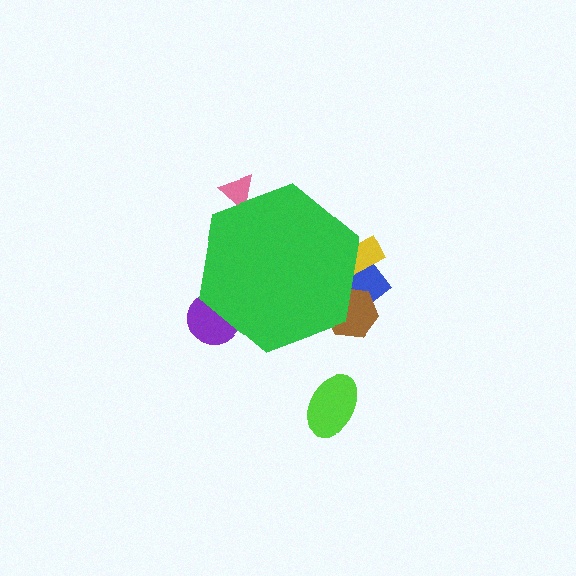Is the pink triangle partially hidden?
Yes, the pink triangle is partially hidden behind the green hexagon.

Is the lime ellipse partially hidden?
No, the lime ellipse is fully visible.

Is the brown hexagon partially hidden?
Yes, the brown hexagon is partially hidden behind the green hexagon.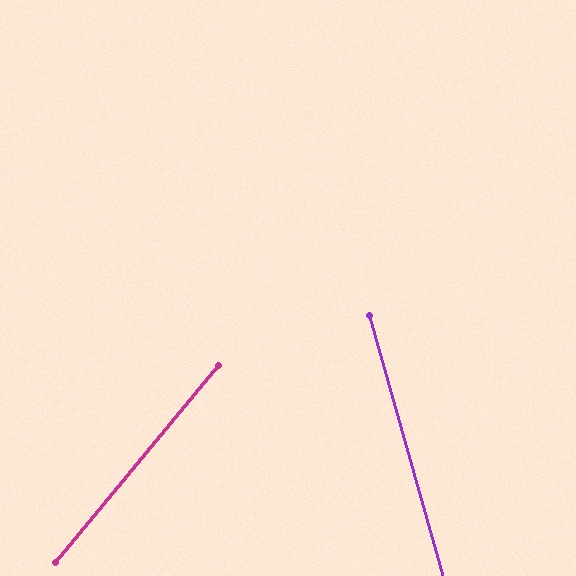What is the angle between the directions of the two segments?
Approximately 55 degrees.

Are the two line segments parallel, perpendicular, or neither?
Neither parallel nor perpendicular — they differ by about 55°.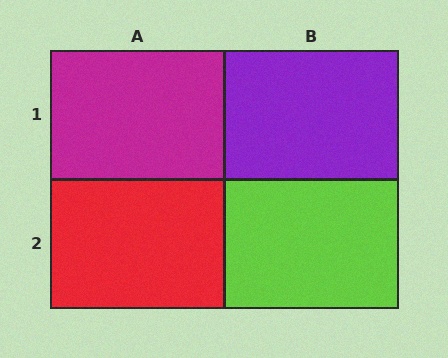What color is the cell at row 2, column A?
Red.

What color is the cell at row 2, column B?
Lime.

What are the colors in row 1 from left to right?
Magenta, purple.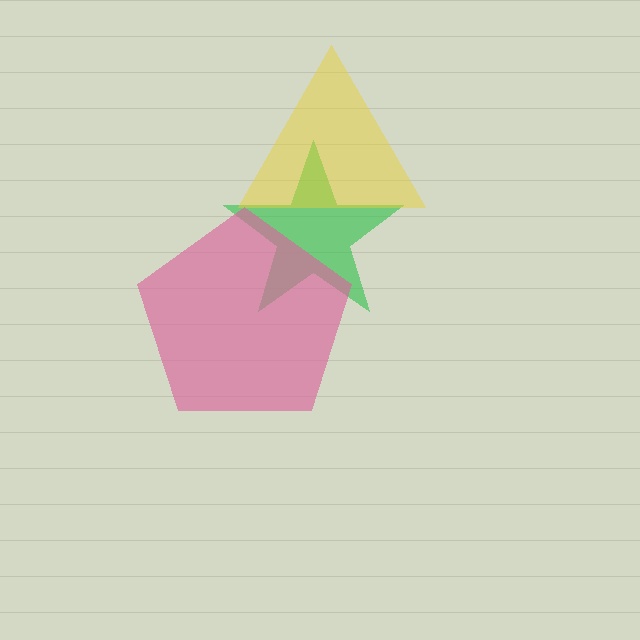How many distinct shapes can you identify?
There are 3 distinct shapes: a green star, a yellow triangle, a pink pentagon.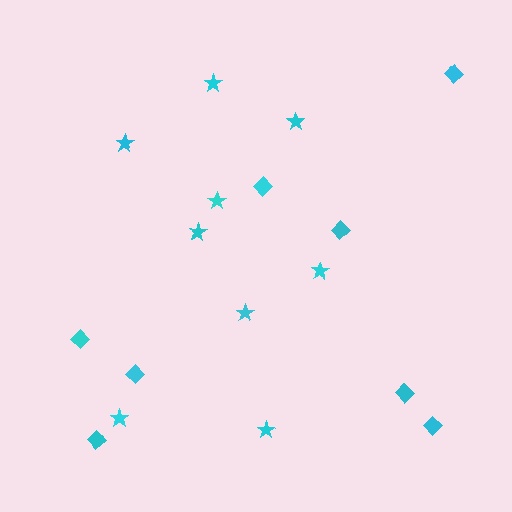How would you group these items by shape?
There are 2 groups: one group of diamonds (8) and one group of stars (9).